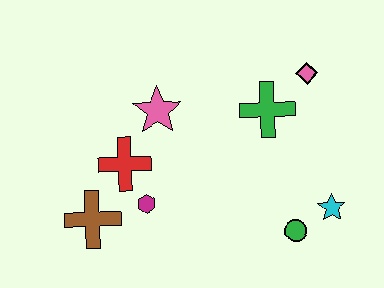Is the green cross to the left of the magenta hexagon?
No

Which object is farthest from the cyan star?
The brown cross is farthest from the cyan star.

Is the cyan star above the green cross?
No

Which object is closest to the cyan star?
The green circle is closest to the cyan star.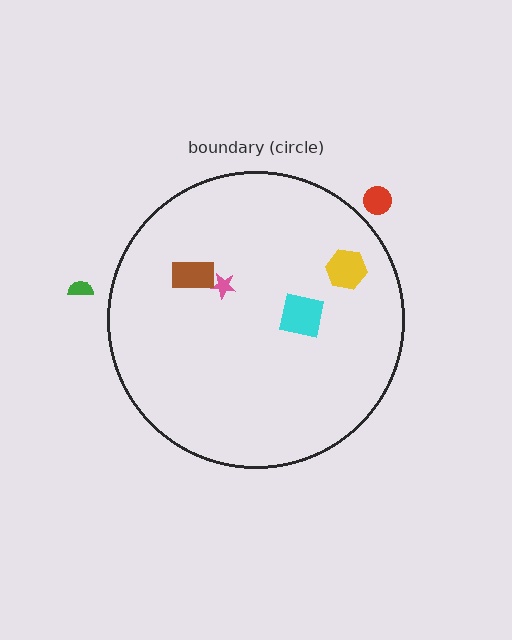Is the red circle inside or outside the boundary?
Outside.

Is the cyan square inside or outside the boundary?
Inside.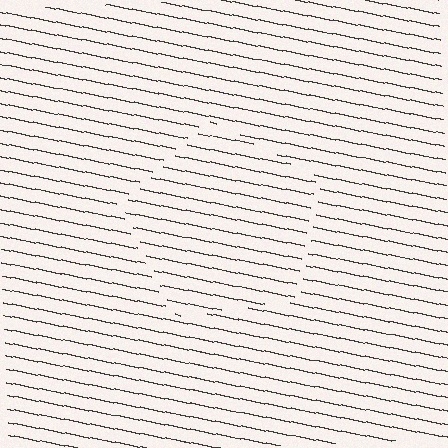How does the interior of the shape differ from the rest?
The interior of the shape contains the same grating, shifted by half a period — the contour is defined by the phase discontinuity where line-ends from the inner and outer gratings abut.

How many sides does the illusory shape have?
5 sides — the line-ends trace a pentagon.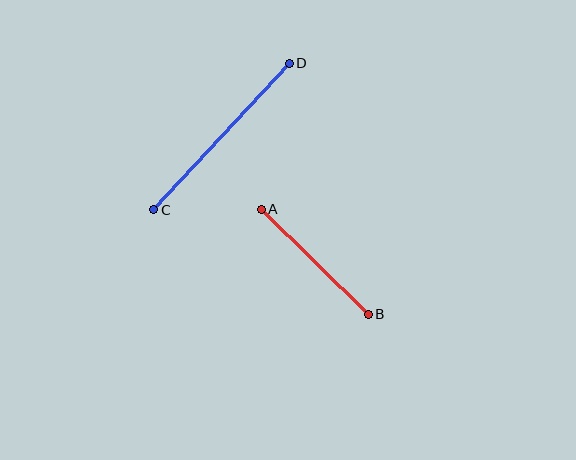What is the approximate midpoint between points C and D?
The midpoint is at approximately (222, 136) pixels.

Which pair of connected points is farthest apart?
Points C and D are farthest apart.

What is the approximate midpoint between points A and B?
The midpoint is at approximately (315, 262) pixels.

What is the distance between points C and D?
The distance is approximately 200 pixels.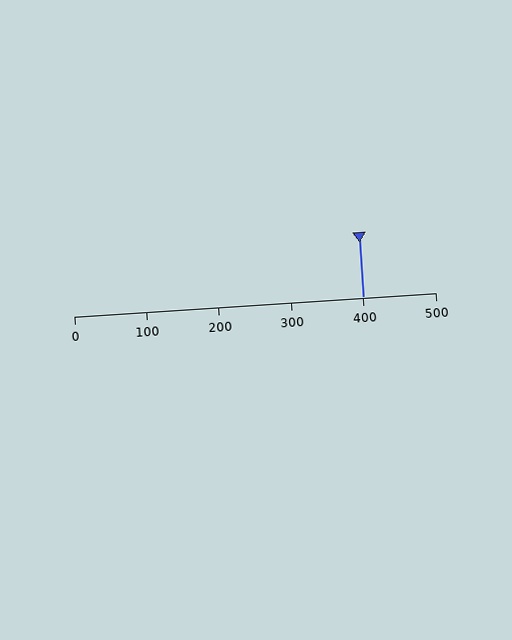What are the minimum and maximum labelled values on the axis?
The axis runs from 0 to 500.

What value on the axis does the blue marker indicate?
The marker indicates approximately 400.